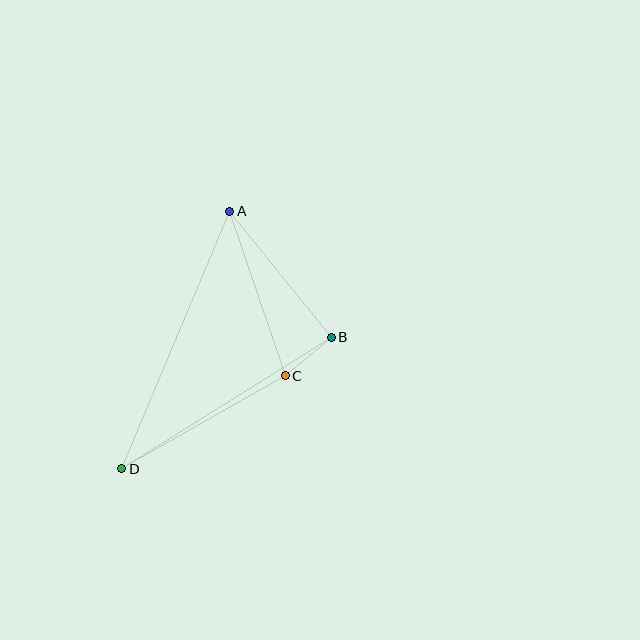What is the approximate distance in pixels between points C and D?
The distance between C and D is approximately 188 pixels.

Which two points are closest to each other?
Points B and C are closest to each other.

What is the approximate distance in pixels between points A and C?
The distance between A and C is approximately 174 pixels.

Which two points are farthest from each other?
Points A and D are farthest from each other.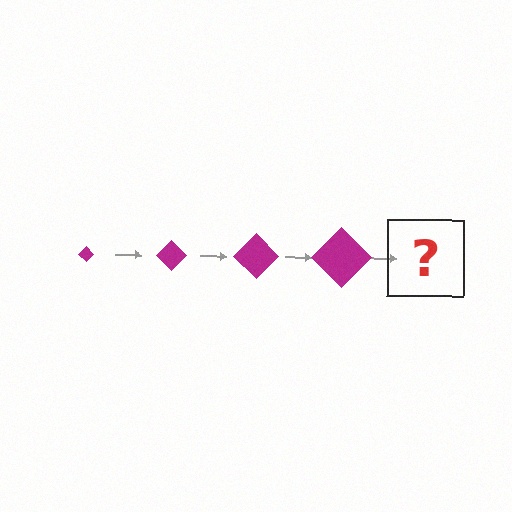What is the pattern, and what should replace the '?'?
The pattern is that the diamond gets progressively larger each step. The '?' should be a magenta diamond, larger than the previous one.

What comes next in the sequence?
The next element should be a magenta diamond, larger than the previous one.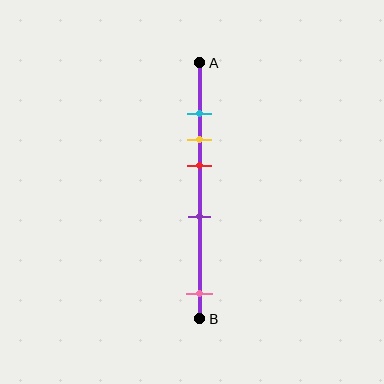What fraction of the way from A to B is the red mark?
The red mark is approximately 40% (0.4) of the way from A to B.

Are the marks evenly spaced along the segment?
No, the marks are not evenly spaced.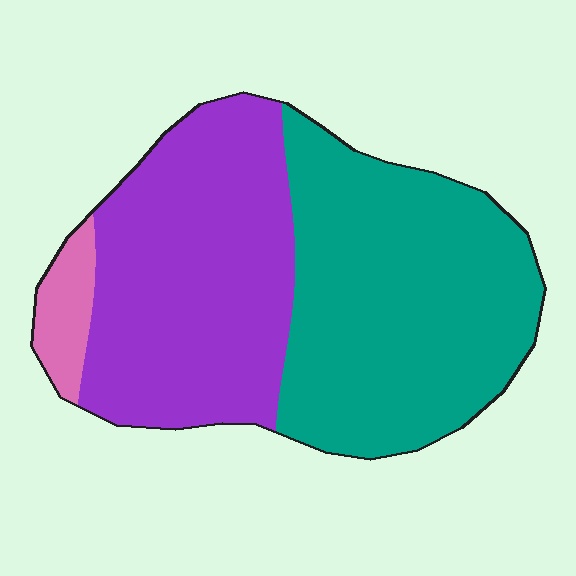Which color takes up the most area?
Teal, at roughly 50%.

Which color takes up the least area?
Pink, at roughly 5%.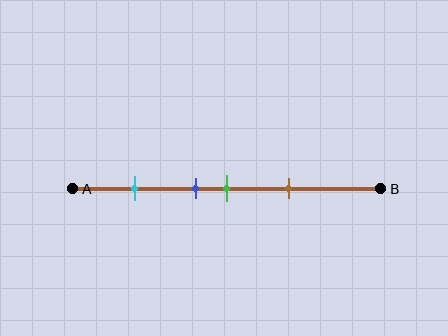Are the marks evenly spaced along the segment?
No, the marks are not evenly spaced.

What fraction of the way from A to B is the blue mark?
The blue mark is approximately 40% (0.4) of the way from A to B.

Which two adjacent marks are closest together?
The blue and green marks are the closest adjacent pair.